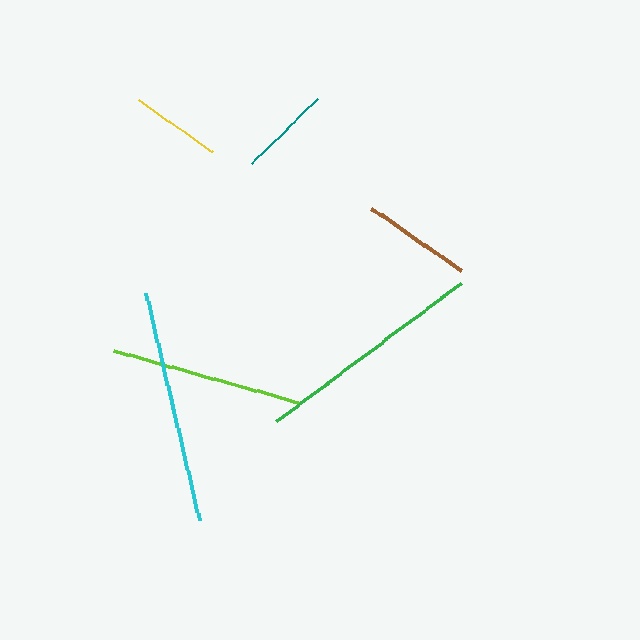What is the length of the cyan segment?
The cyan segment is approximately 233 pixels long.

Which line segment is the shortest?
The yellow line is the shortest at approximately 91 pixels.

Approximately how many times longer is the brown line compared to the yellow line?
The brown line is approximately 1.2 times the length of the yellow line.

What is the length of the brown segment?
The brown segment is approximately 109 pixels long.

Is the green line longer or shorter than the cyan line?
The cyan line is longer than the green line.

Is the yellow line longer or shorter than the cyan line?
The cyan line is longer than the yellow line.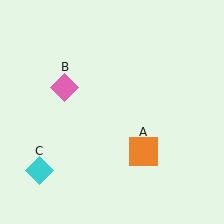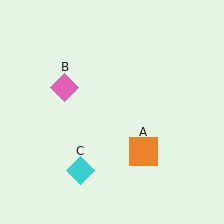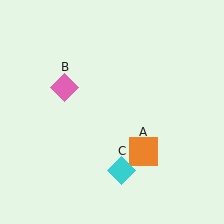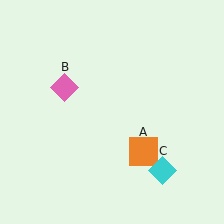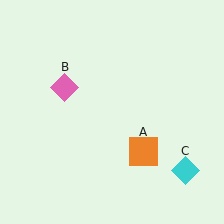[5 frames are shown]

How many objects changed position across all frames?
1 object changed position: cyan diamond (object C).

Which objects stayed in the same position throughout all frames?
Orange square (object A) and pink diamond (object B) remained stationary.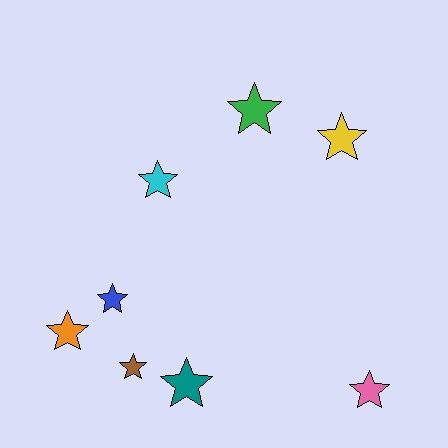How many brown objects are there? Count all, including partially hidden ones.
There is 1 brown object.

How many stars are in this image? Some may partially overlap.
There are 8 stars.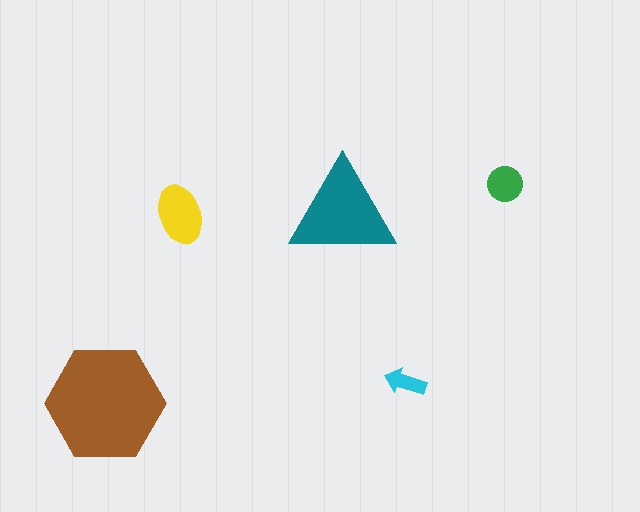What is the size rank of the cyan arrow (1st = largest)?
5th.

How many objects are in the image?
There are 5 objects in the image.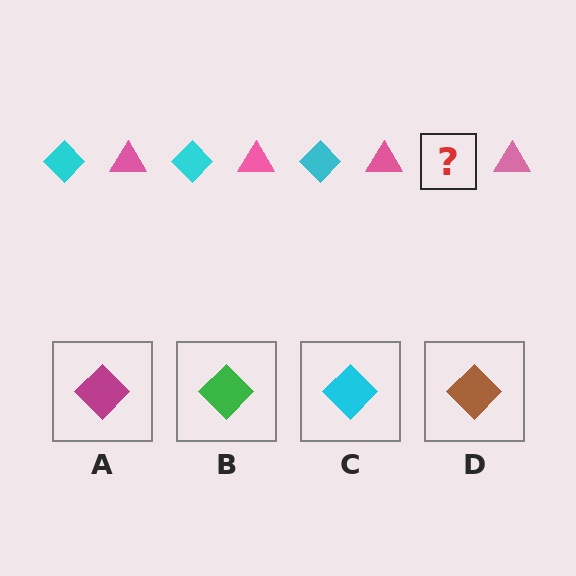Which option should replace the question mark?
Option C.